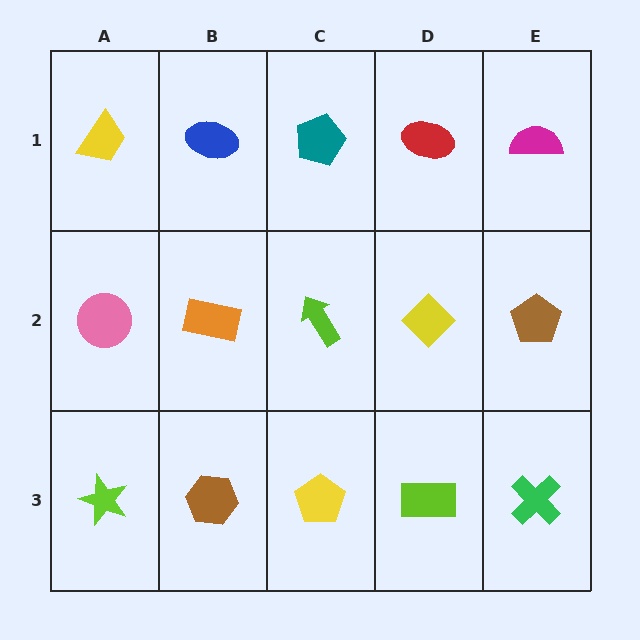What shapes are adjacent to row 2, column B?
A blue ellipse (row 1, column B), a brown hexagon (row 3, column B), a pink circle (row 2, column A), a lime arrow (row 2, column C).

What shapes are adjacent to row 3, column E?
A brown pentagon (row 2, column E), a lime rectangle (row 3, column D).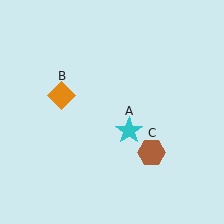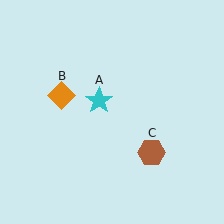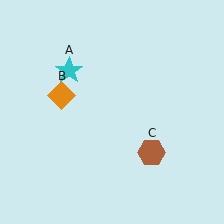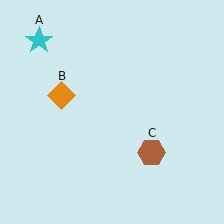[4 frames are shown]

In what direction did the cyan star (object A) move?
The cyan star (object A) moved up and to the left.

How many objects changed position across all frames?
1 object changed position: cyan star (object A).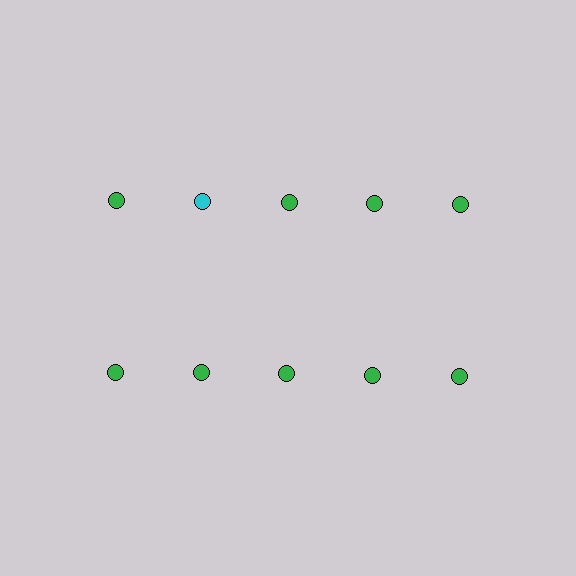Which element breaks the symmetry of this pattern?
The cyan circle in the top row, second from left column breaks the symmetry. All other shapes are green circles.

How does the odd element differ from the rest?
It has a different color: cyan instead of green.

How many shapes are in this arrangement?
There are 10 shapes arranged in a grid pattern.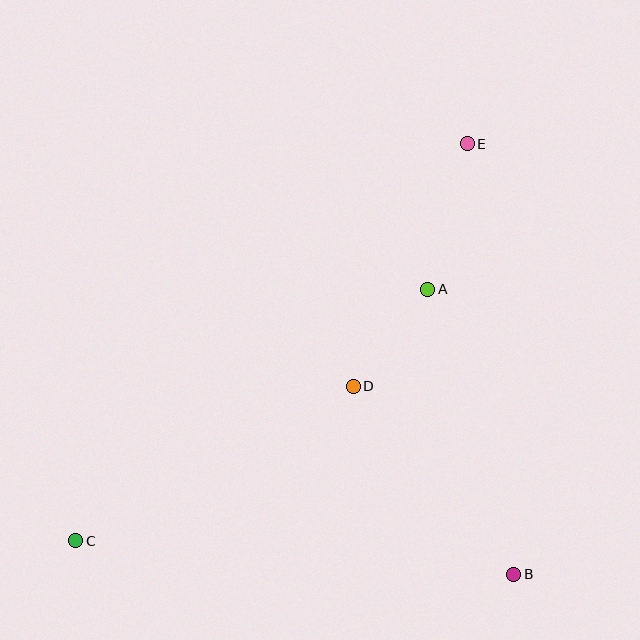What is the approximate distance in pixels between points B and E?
The distance between B and E is approximately 433 pixels.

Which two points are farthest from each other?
Points C and E are farthest from each other.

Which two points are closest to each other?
Points A and D are closest to each other.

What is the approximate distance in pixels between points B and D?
The distance between B and D is approximately 247 pixels.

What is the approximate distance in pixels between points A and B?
The distance between A and B is approximately 298 pixels.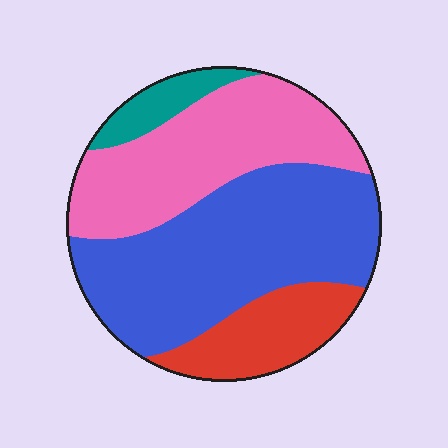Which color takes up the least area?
Teal, at roughly 5%.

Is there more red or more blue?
Blue.